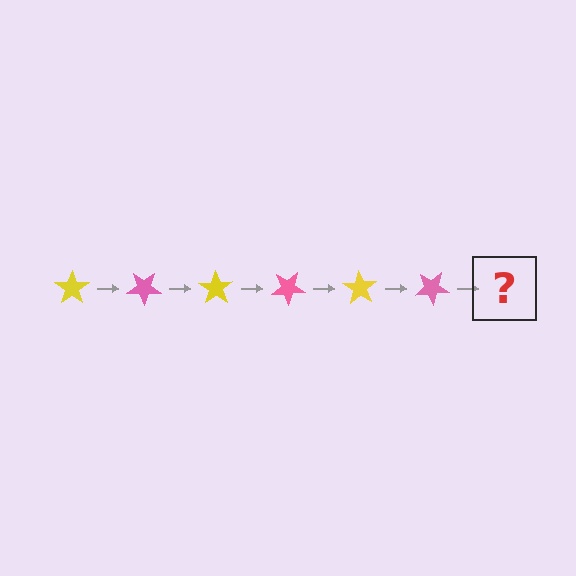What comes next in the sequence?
The next element should be a yellow star, rotated 210 degrees from the start.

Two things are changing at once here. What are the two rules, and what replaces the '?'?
The two rules are that it rotates 35 degrees each step and the color cycles through yellow and pink. The '?' should be a yellow star, rotated 210 degrees from the start.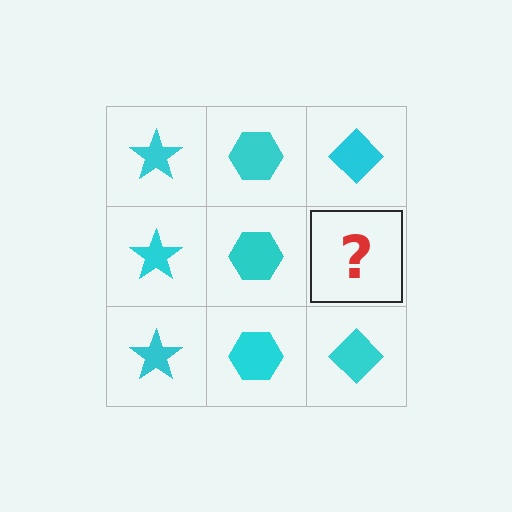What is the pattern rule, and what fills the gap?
The rule is that each column has a consistent shape. The gap should be filled with a cyan diamond.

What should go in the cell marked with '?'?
The missing cell should contain a cyan diamond.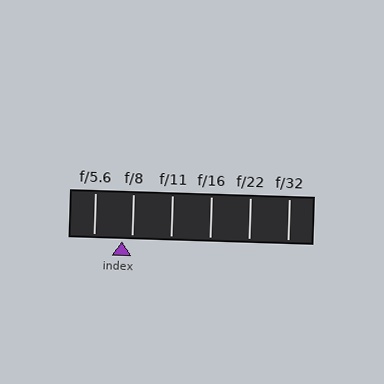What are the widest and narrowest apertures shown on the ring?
The widest aperture shown is f/5.6 and the narrowest is f/32.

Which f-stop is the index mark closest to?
The index mark is closest to f/8.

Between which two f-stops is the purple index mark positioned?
The index mark is between f/5.6 and f/8.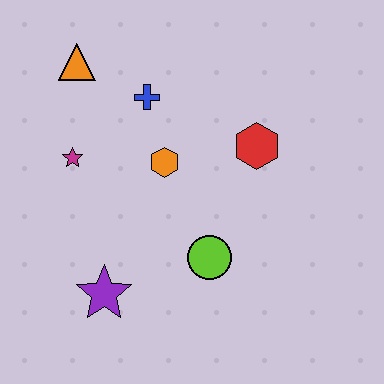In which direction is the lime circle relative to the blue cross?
The lime circle is below the blue cross.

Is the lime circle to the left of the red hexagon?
Yes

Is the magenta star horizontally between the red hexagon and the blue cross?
No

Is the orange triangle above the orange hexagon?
Yes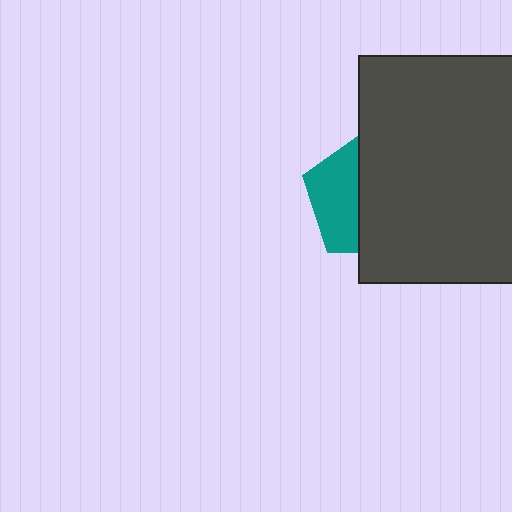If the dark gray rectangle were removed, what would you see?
You would see the complete teal pentagon.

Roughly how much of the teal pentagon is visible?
A small part of it is visible (roughly 39%).